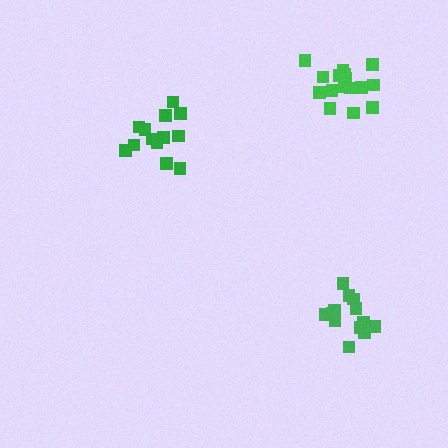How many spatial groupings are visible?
There are 3 spatial groupings.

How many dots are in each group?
Group 1: 16 dots, Group 2: 13 dots, Group 3: 13 dots (42 total).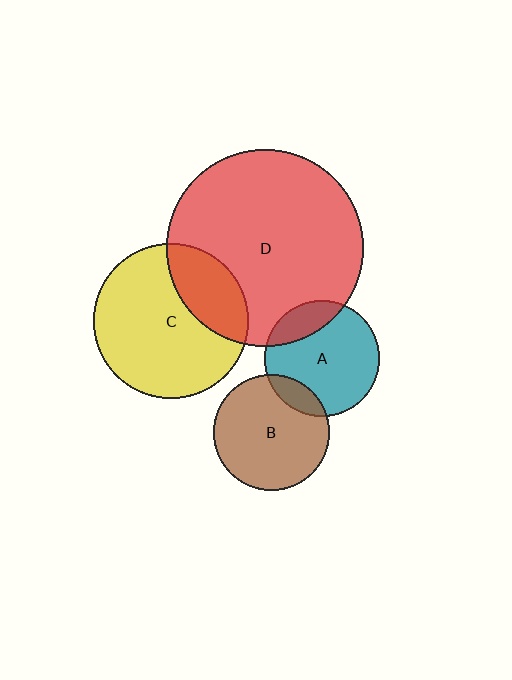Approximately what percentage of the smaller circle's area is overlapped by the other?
Approximately 25%.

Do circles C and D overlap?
Yes.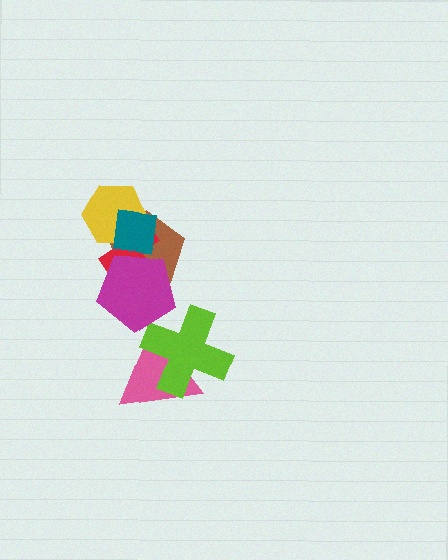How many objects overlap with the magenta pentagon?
4 objects overlap with the magenta pentagon.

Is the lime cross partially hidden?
Yes, it is partially covered by another shape.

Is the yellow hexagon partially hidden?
Yes, it is partially covered by another shape.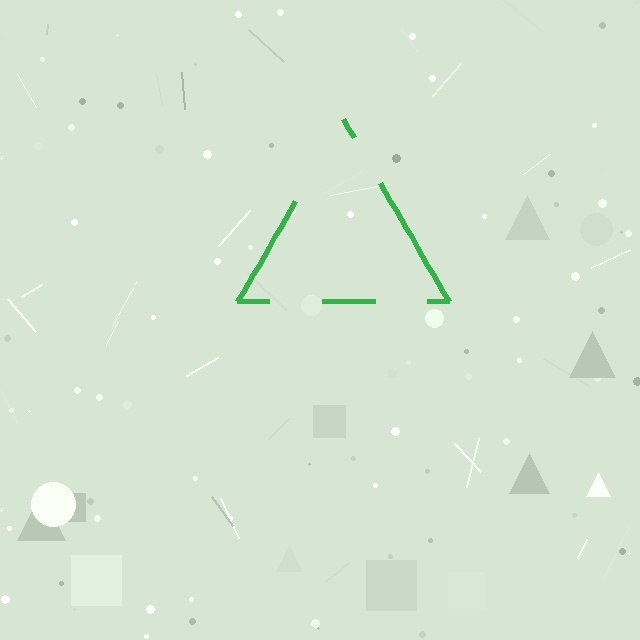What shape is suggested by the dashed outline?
The dashed outline suggests a triangle.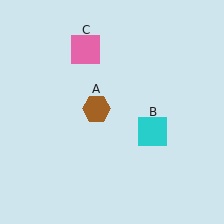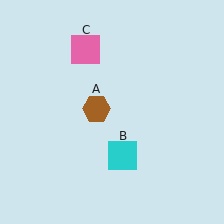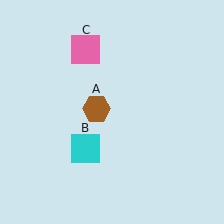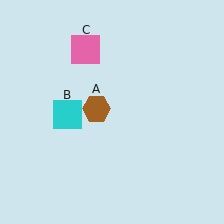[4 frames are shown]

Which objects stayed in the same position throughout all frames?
Brown hexagon (object A) and pink square (object C) remained stationary.